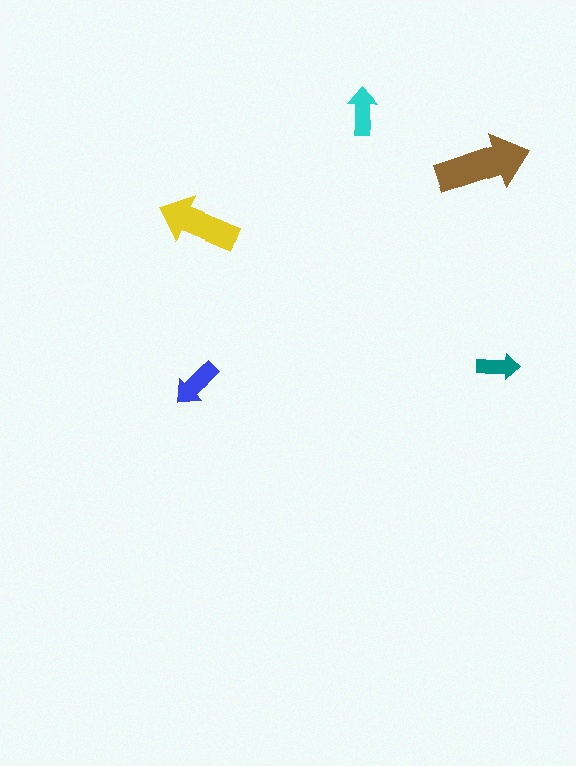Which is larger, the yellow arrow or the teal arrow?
The yellow one.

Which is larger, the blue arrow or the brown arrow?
The brown one.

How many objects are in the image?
There are 5 objects in the image.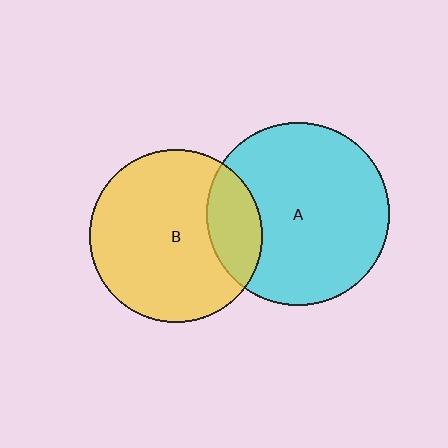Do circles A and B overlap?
Yes.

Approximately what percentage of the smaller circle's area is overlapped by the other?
Approximately 20%.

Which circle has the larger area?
Circle A (cyan).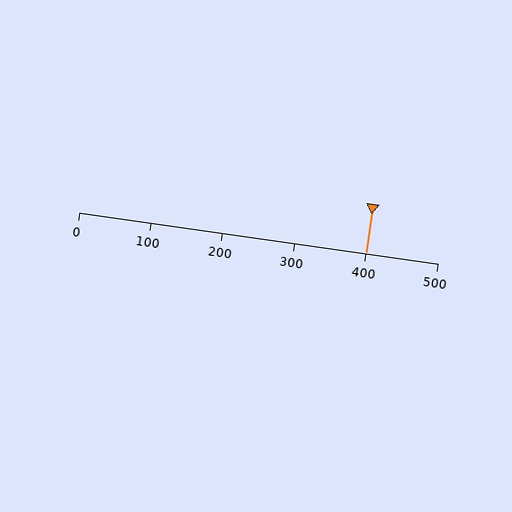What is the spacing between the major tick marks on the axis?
The major ticks are spaced 100 apart.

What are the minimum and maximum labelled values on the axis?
The axis runs from 0 to 500.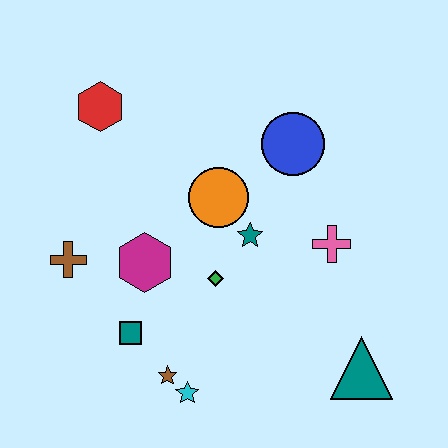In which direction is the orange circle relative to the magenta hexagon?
The orange circle is to the right of the magenta hexagon.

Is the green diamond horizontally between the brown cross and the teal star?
Yes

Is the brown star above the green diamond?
No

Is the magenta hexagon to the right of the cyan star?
No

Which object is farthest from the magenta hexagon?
The teal triangle is farthest from the magenta hexagon.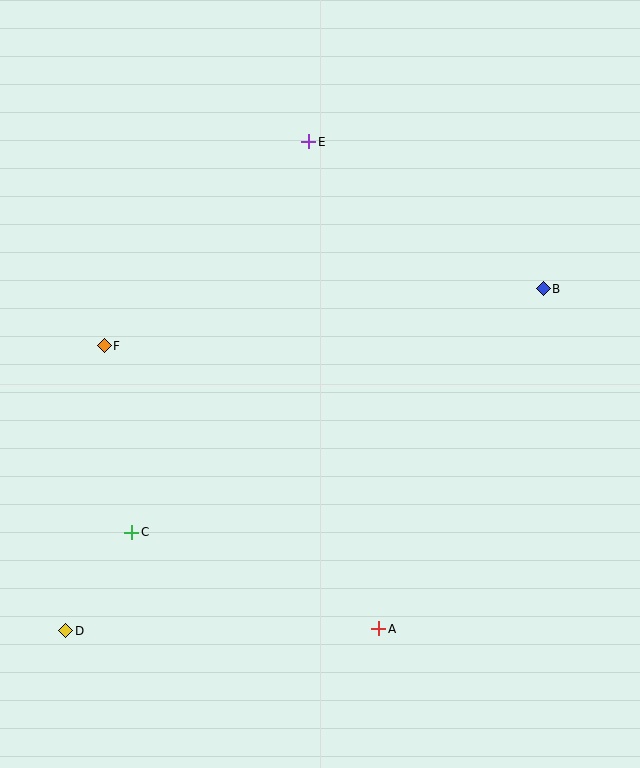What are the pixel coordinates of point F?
Point F is at (104, 346).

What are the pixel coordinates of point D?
Point D is at (66, 631).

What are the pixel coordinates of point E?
Point E is at (309, 142).